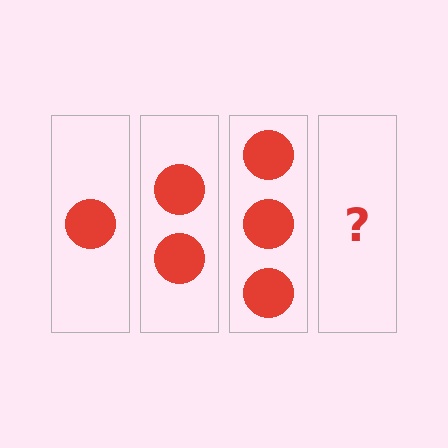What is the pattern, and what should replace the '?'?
The pattern is that each step adds one more circle. The '?' should be 4 circles.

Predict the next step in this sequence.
The next step is 4 circles.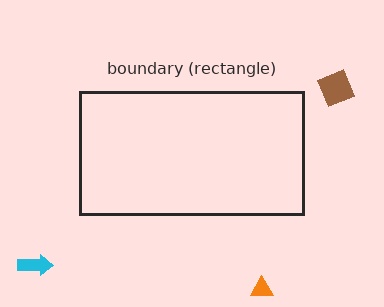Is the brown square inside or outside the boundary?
Outside.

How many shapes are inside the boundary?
0 inside, 3 outside.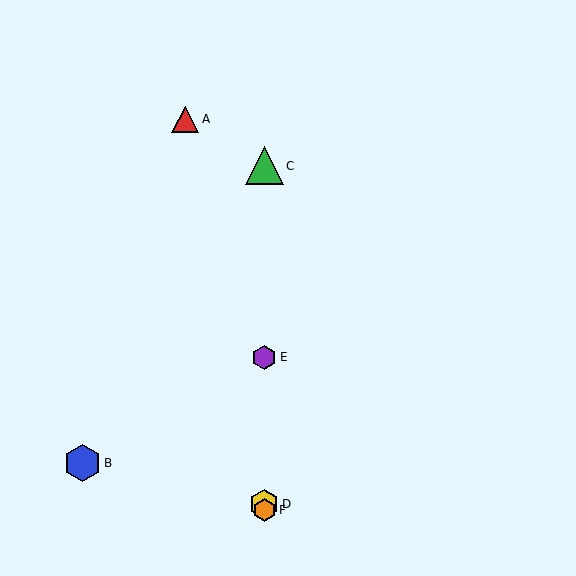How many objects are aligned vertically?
4 objects (C, D, E, F) are aligned vertically.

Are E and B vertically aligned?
No, E is at x≈264 and B is at x≈82.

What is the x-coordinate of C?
Object C is at x≈264.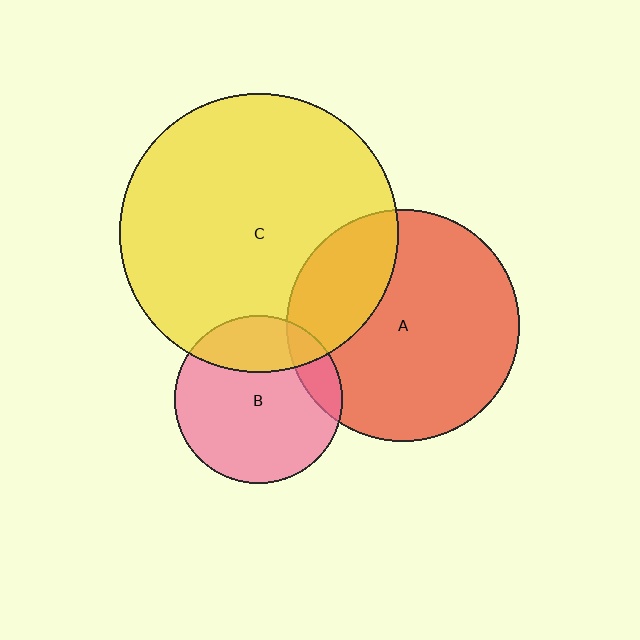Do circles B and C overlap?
Yes.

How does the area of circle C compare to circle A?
Approximately 1.4 times.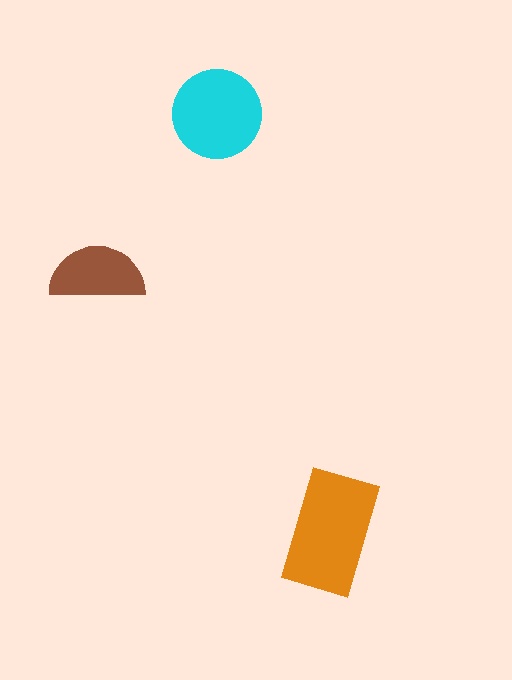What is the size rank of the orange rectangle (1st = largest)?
1st.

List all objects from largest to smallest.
The orange rectangle, the cyan circle, the brown semicircle.